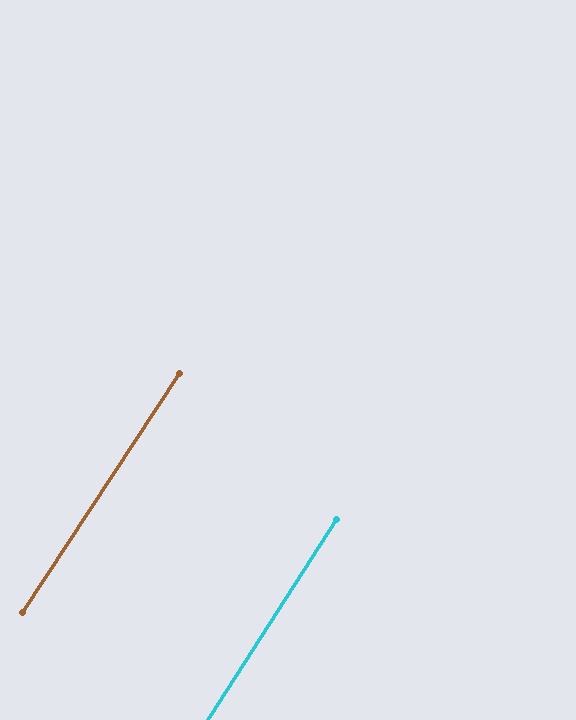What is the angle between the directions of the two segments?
Approximately 1 degree.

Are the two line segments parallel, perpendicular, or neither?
Parallel — their directions differ by only 0.7°.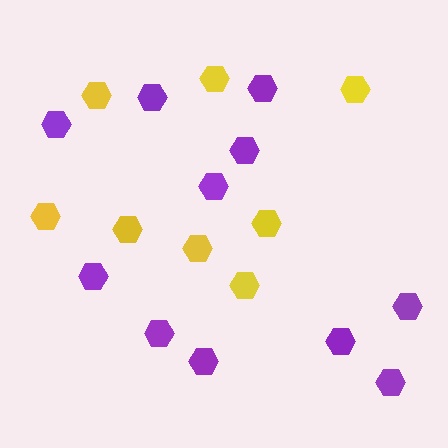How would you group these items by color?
There are 2 groups: one group of yellow hexagons (8) and one group of purple hexagons (11).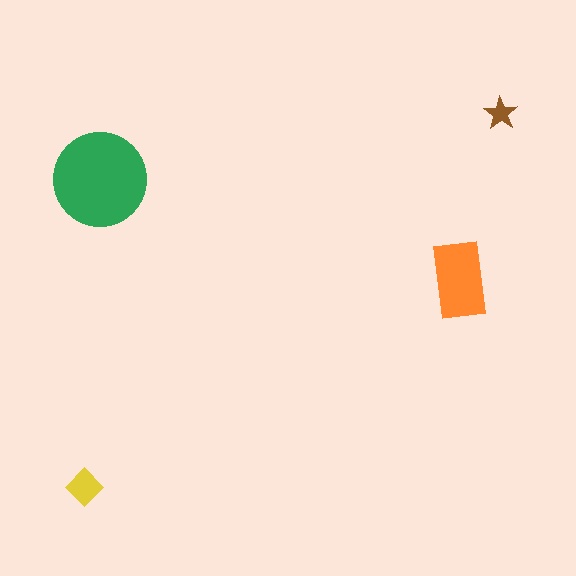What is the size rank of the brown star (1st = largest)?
4th.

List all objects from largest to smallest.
The green circle, the orange rectangle, the yellow diamond, the brown star.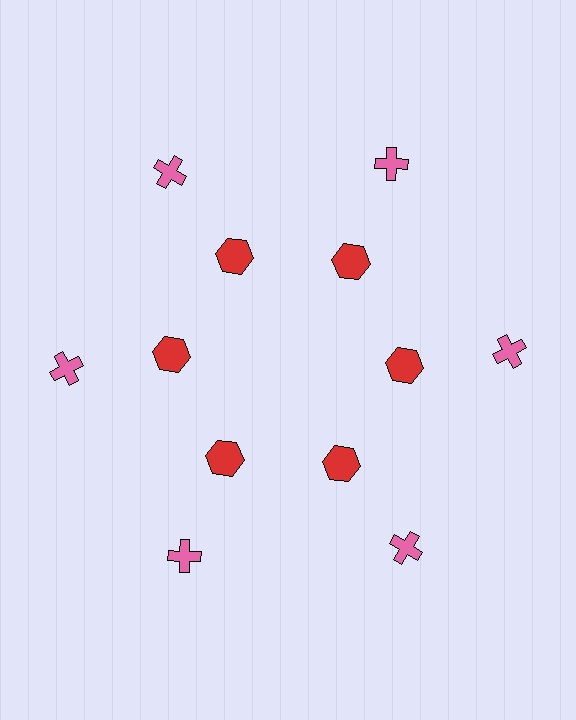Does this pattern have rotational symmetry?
Yes, this pattern has 6-fold rotational symmetry. It looks the same after rotating 60 degrees around the center.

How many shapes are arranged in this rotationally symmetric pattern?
There are 12 shapes, arranged in 6 groups of 2.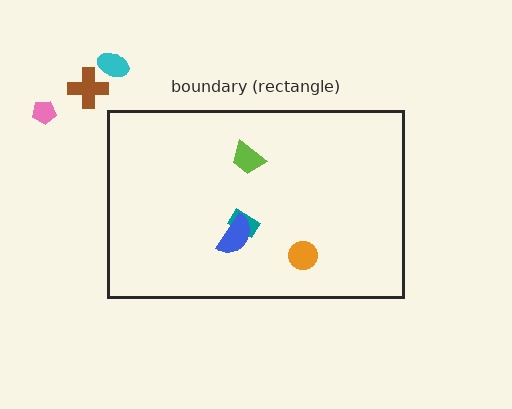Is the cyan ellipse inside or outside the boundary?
Outside.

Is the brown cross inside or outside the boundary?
Outside.